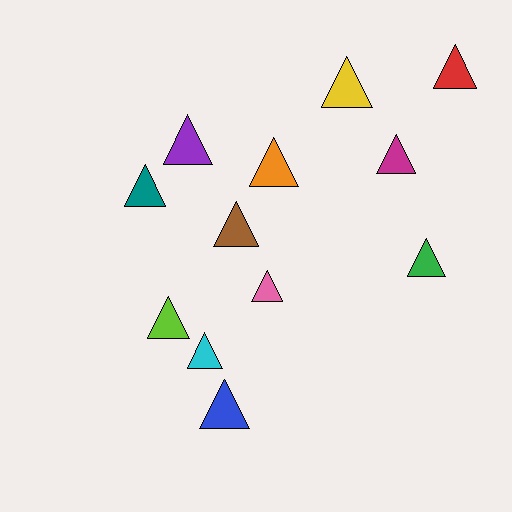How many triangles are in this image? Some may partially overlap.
There are 12 triangles.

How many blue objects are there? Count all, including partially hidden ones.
There is 1 blue object.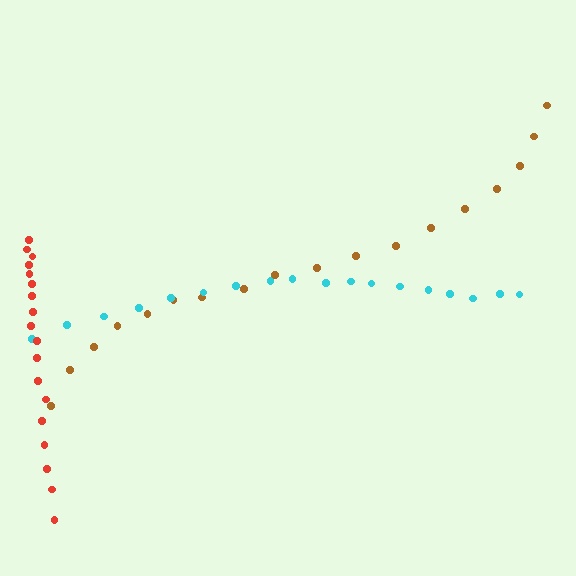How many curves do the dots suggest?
There are 3 distinct paths.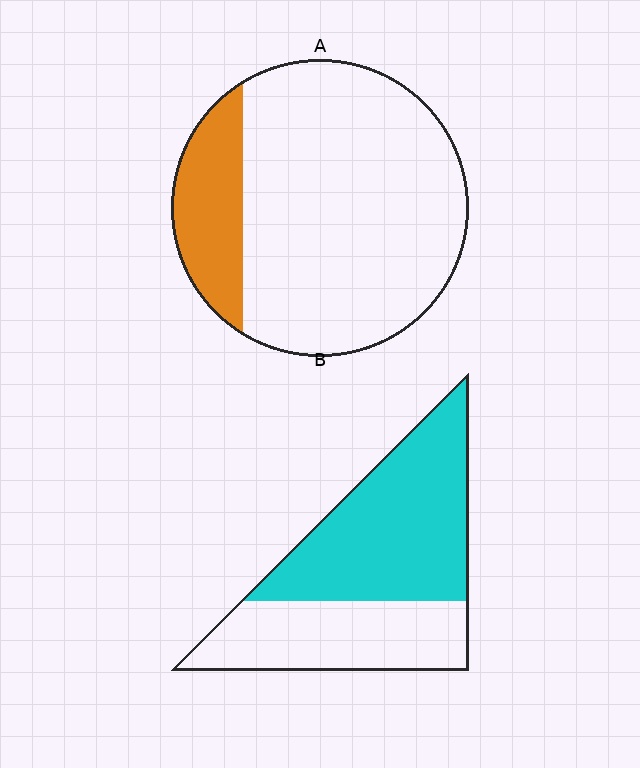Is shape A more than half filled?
No.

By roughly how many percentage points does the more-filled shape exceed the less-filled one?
By roughly 40 percentage points (B over A).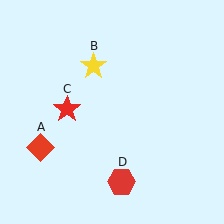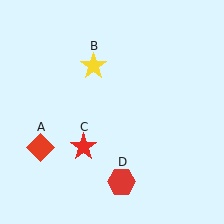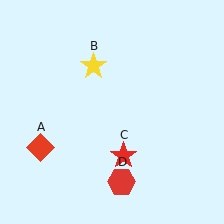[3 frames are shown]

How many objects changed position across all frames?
1 object changed position: red star (object C).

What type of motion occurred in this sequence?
The red star (object C) rotated counterclockwise around the center of the scene.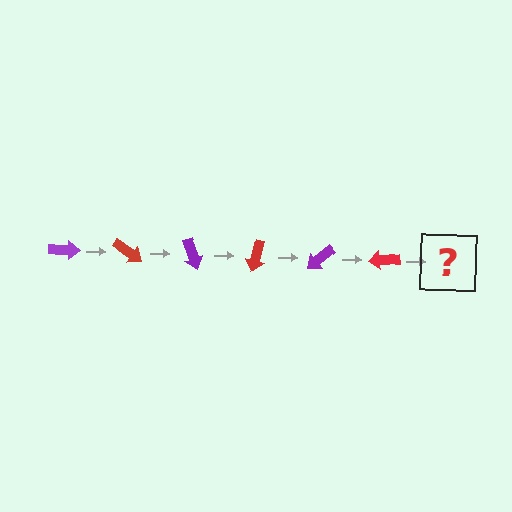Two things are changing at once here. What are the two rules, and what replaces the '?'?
The two rules are that it rotates 35 degrees each step and the color cycles through purple and red. The '?' should be a purple arrow, rotated 210 degrees from the start.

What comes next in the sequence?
The next element should be a purple arrow, rotated 210 degrees from the start.